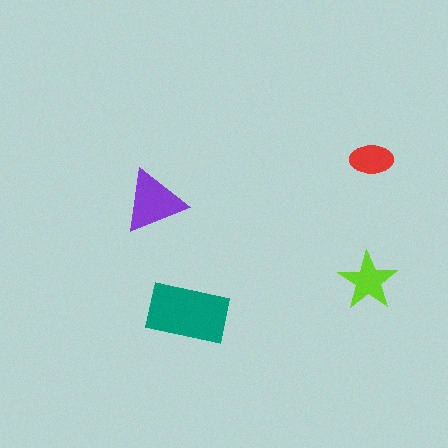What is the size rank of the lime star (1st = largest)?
3rd.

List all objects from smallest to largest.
The red ellipse, the lime star, the purple triangle, the teal rectangle.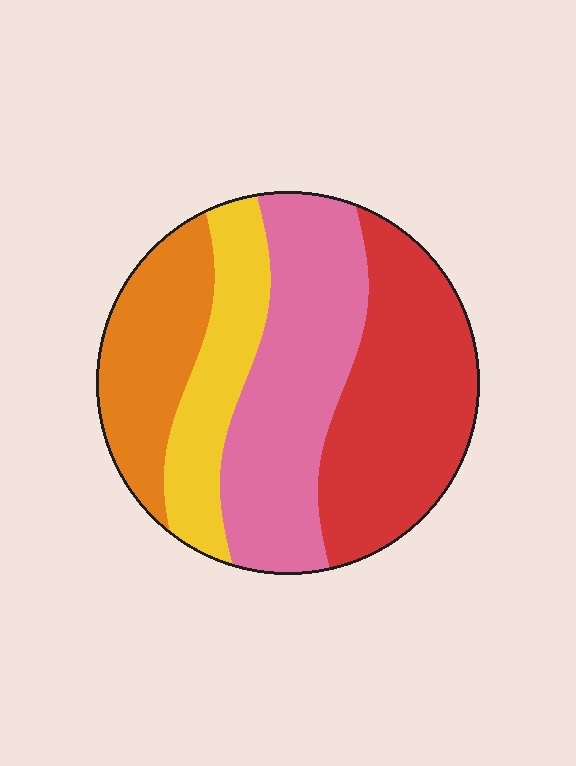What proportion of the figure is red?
Red covers 32% of the figure.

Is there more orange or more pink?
Pink.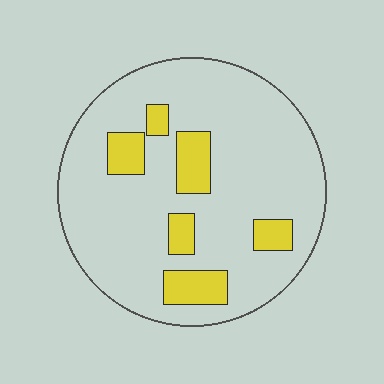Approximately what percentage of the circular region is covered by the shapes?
Approximately 15%.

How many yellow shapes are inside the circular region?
6.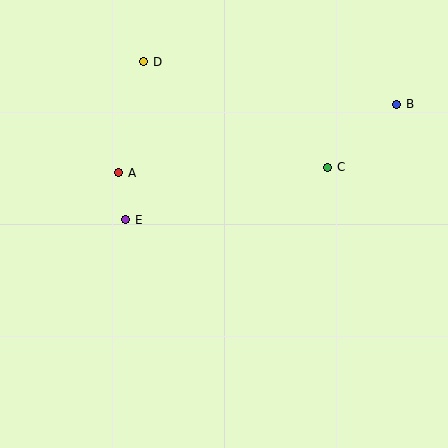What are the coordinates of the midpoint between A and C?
The midpoint between A and C is at (223, 170).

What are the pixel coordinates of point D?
Point D is at (144, 62).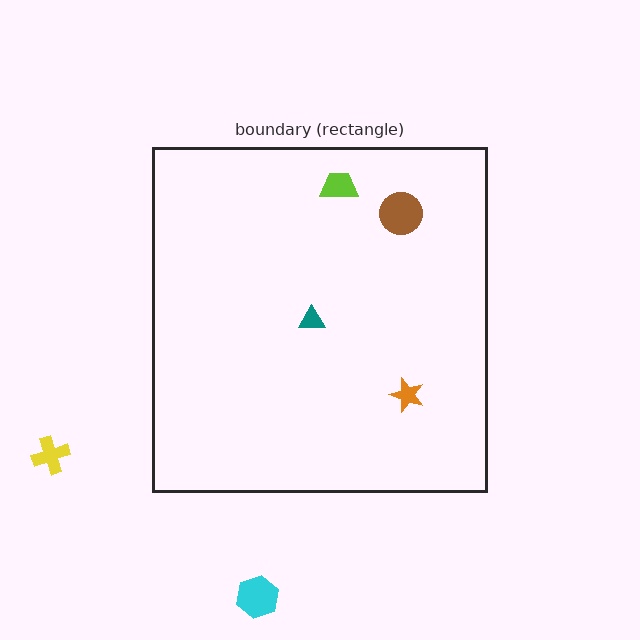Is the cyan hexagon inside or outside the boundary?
Outside.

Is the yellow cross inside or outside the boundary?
Outside.